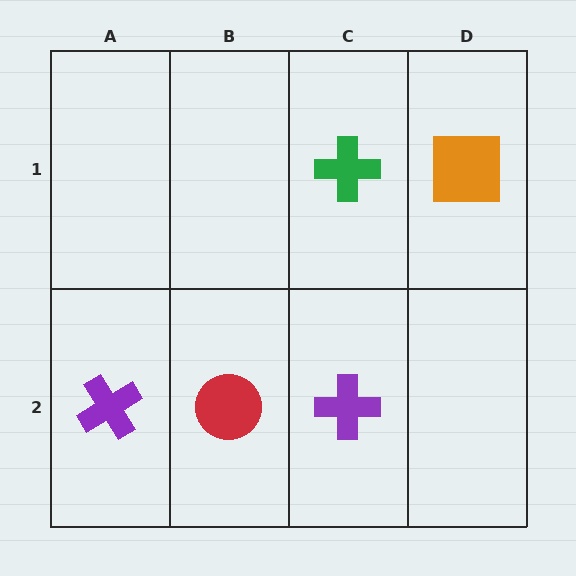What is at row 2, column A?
A purple cross.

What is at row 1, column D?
An orange square.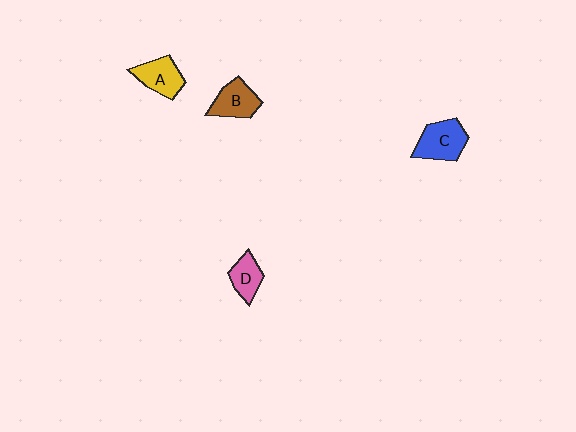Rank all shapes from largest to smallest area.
From largest to smallest: C (blue), A (yellow), B (brown), D (pink).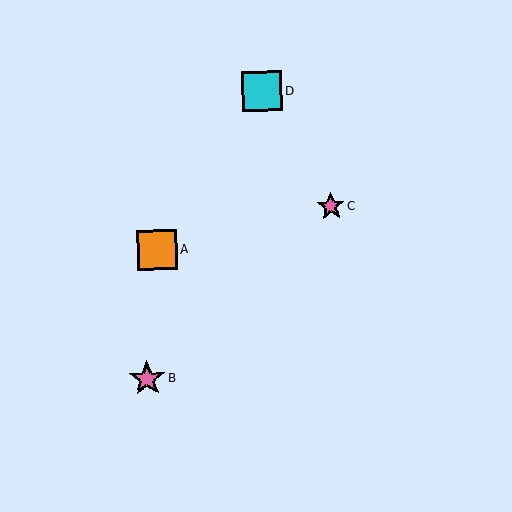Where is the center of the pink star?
The center of the pink star is at (147, 378).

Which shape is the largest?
The orange square (labeled A) is the largest.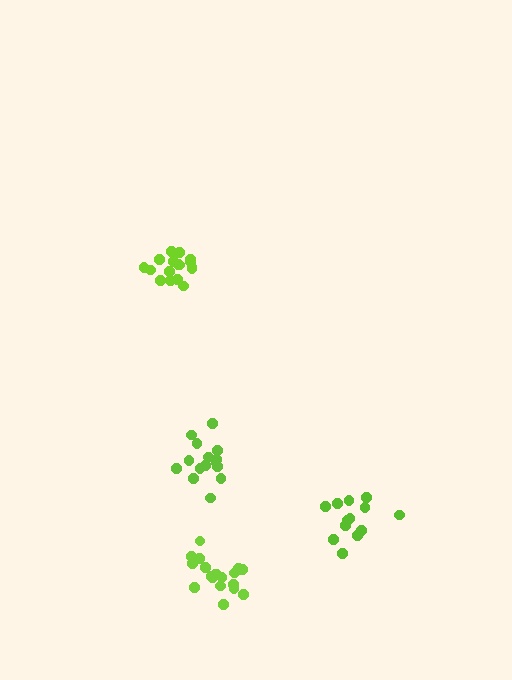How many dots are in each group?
Group 1: 19 dots, Group 2: 18 dots, Group 3: 15 dots, Group 4: 13 dots (65 total).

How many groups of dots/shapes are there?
There are 4 groups.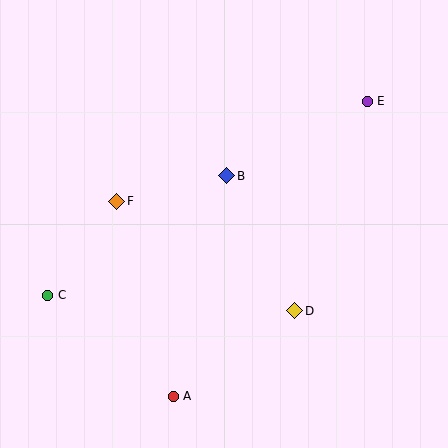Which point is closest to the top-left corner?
Point F is closest to the top-left corner.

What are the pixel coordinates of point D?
Point D is at (295, 311).